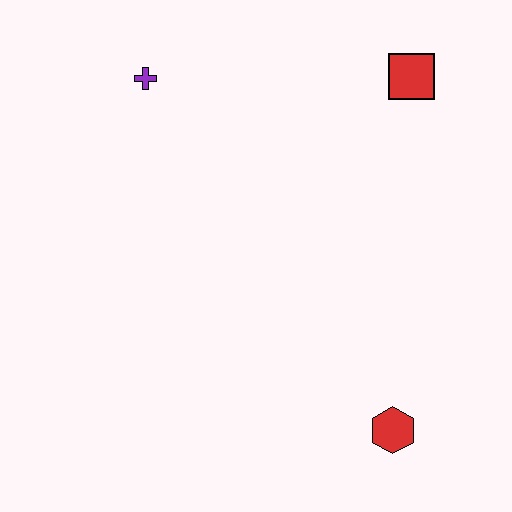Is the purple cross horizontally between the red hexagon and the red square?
No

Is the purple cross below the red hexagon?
No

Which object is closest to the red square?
The purple cross is closest to the red square.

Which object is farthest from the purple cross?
The red hexagon is farthest from the purple cross.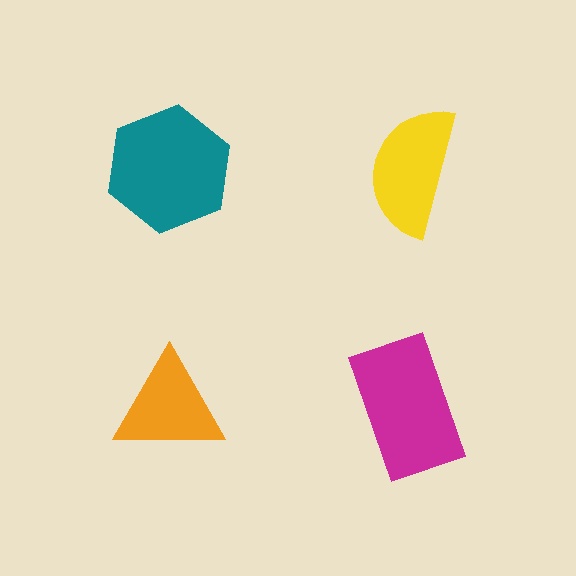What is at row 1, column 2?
A yellow semicircle.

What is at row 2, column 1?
An orange triangle.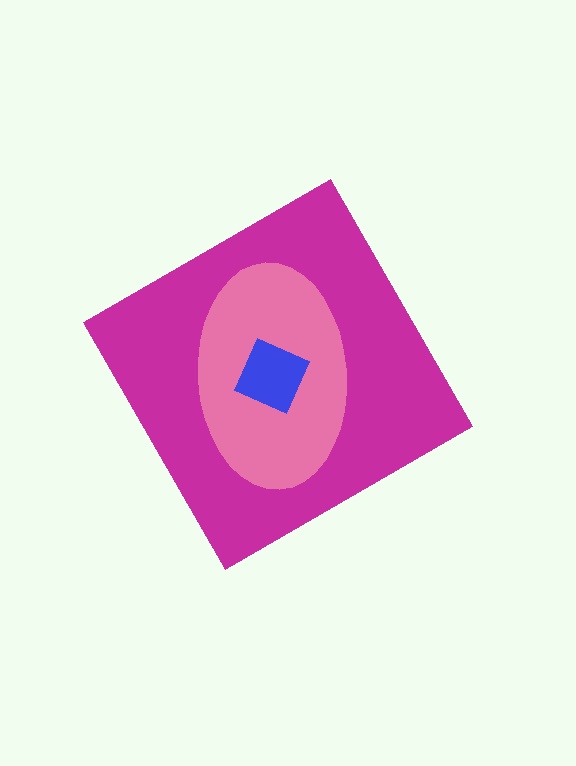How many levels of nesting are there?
3.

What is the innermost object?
The blue square.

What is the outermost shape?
The magenta diamond.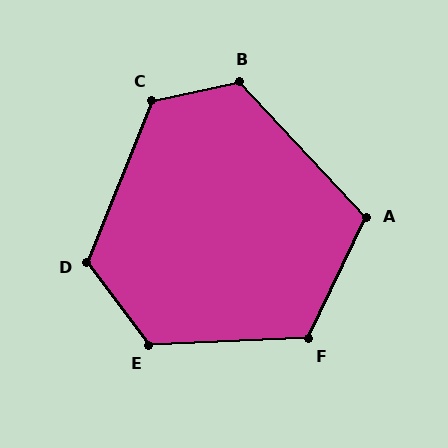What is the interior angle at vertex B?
Approximately 121 degrees (obtuse).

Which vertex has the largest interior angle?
E, at approximately 125 degrees.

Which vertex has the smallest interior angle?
A, at approximately 111 degrees.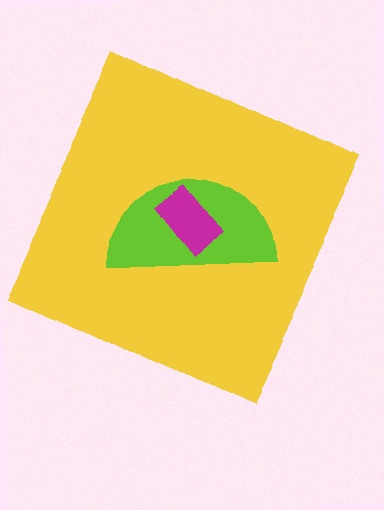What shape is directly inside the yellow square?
The lime semicircle.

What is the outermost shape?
The yellow square.